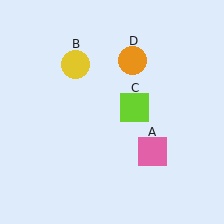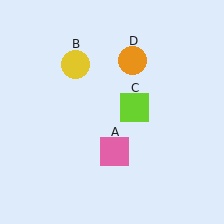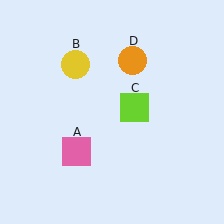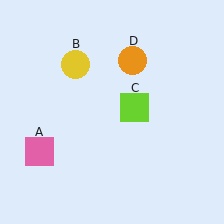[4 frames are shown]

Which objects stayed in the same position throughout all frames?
Yellow circle (object B) and lime square (object C) and orange circle (object D) remained stationary.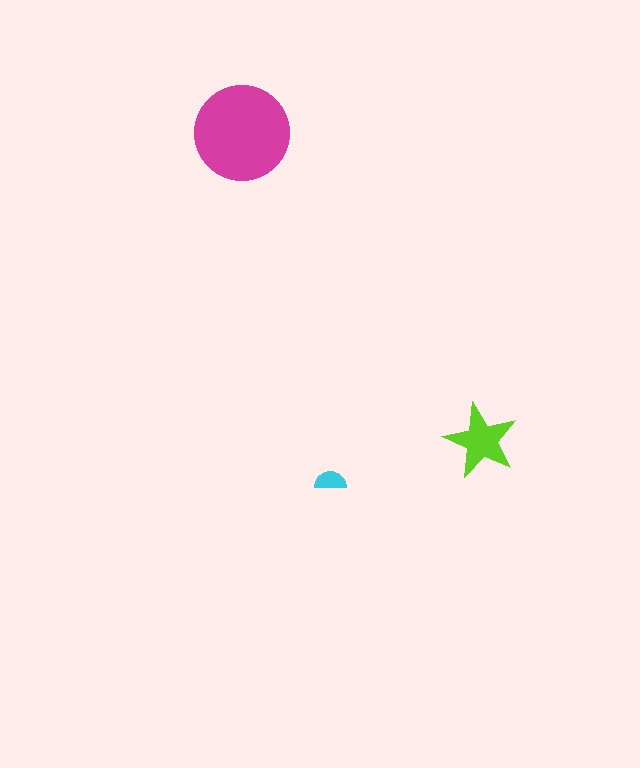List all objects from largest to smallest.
The magenta circle, the lime star, the cyan semicircle.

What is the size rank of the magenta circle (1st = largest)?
1st.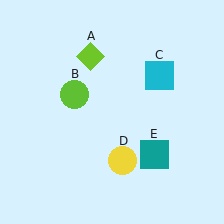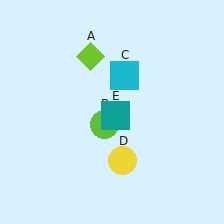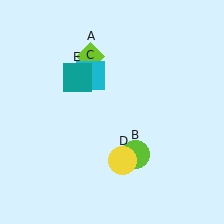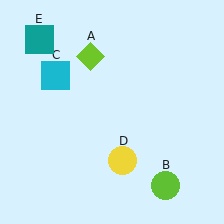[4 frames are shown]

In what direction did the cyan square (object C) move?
The cyan square (object C) moved left.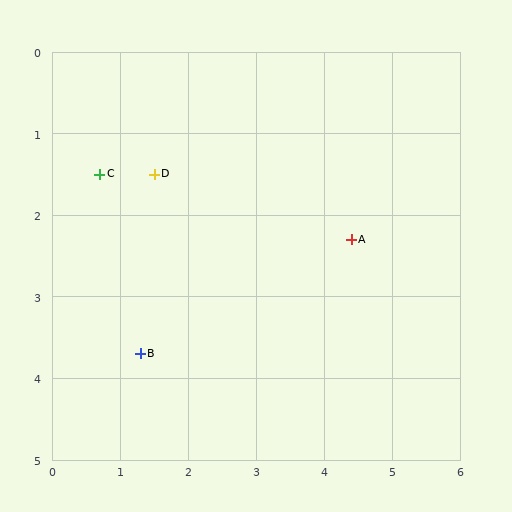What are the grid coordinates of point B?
Point B is at approximately (1.3, 3.7).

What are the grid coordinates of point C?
Point C is at approximately (0.7, 1.5).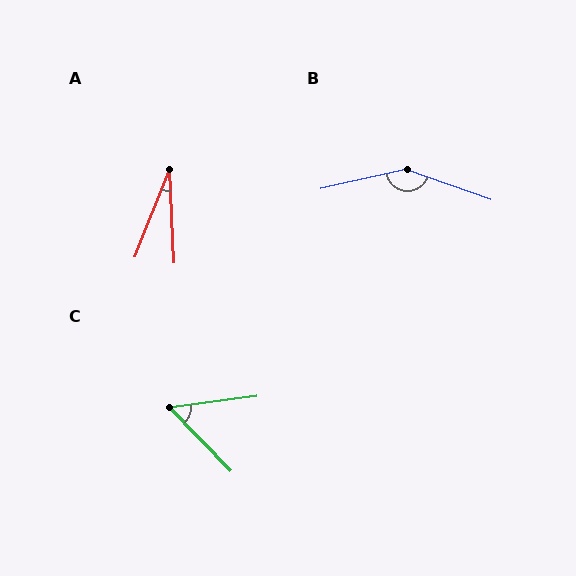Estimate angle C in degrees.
Approximately 53 degrees.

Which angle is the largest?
B, at approximately 148 degrees.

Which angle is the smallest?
A, at approximately 25 degrees.